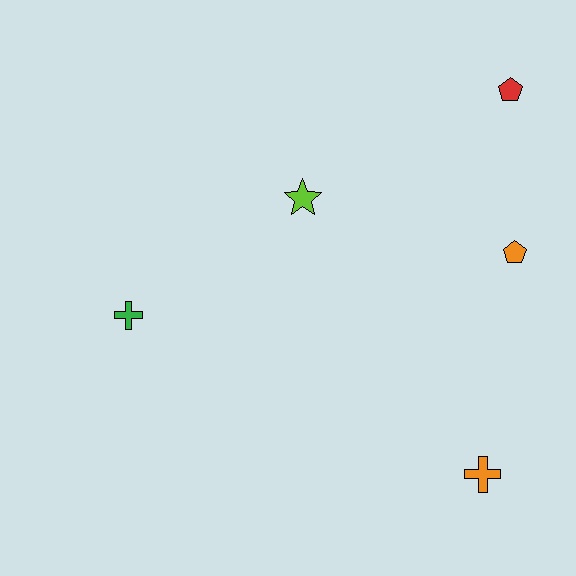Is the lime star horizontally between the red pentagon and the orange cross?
No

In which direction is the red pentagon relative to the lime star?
The red pentagon is to the right of the lime star.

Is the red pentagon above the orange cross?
Yes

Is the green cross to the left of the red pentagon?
Yes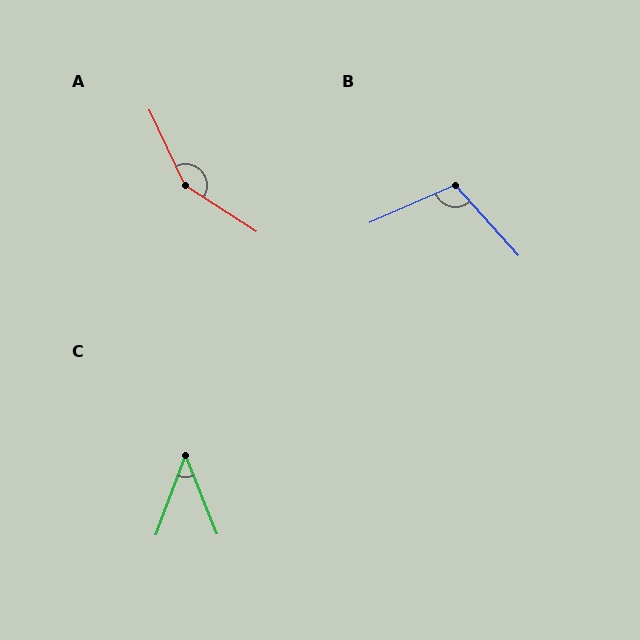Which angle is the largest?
A, at approximately 148 degrees.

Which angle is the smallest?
C, at approximately 42 degrees.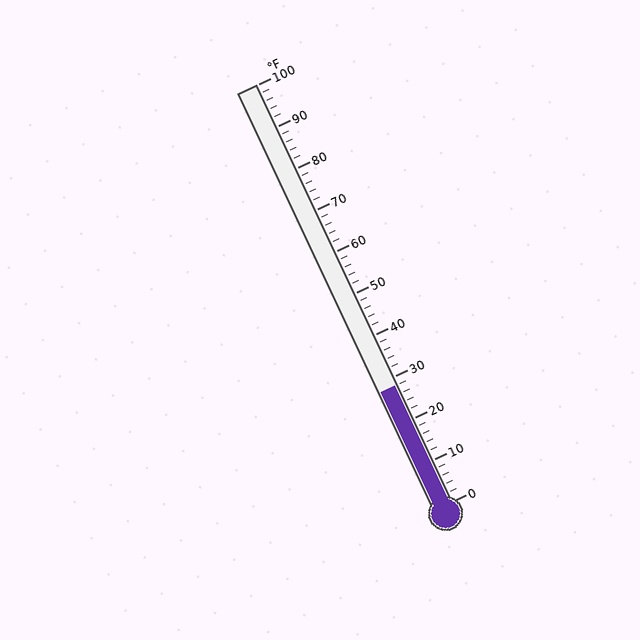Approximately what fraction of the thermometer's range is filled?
The thermometer is filled to approximately 30% of its range.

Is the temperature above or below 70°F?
The temperature is below 70°F.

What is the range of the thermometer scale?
The thermometer scale ranges from 0°F to 100°F.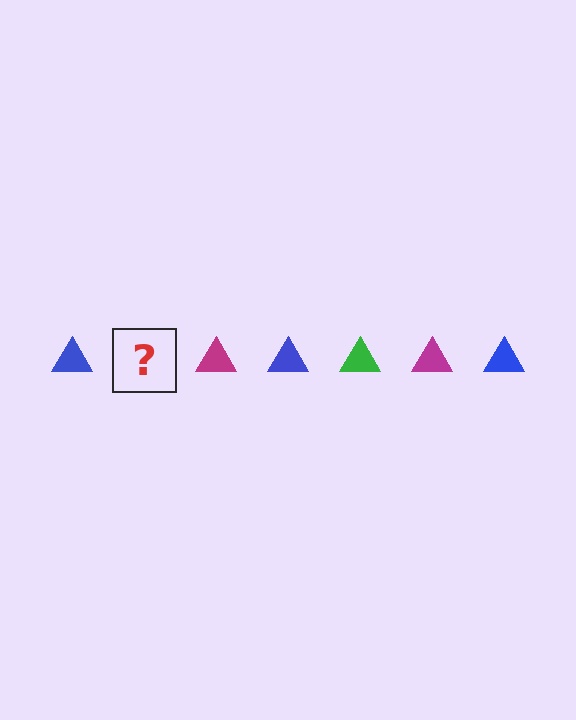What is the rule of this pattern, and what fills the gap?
The rule is that the pattern cycles through blue, green, magenta triangles. The gap should be filled with a green triangle.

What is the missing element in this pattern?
The missing element is a green triangle.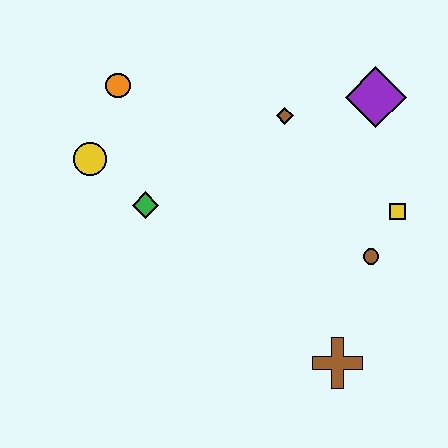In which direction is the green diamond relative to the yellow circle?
The green diamond is to the right of the yellow circle.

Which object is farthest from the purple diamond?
The yellow circle is farthest from the purple diamond.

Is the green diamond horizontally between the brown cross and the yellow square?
No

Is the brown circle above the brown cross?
Yes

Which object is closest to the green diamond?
The yellow circle is closest to the green diamond.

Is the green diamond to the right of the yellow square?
No